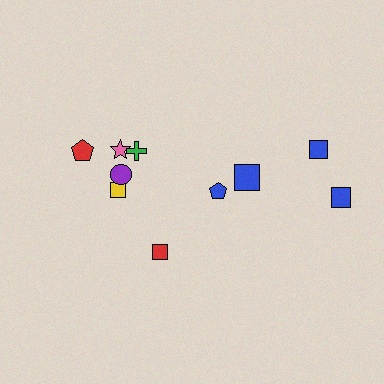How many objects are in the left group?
There are 6 objects.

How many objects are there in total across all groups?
There are 10 objects.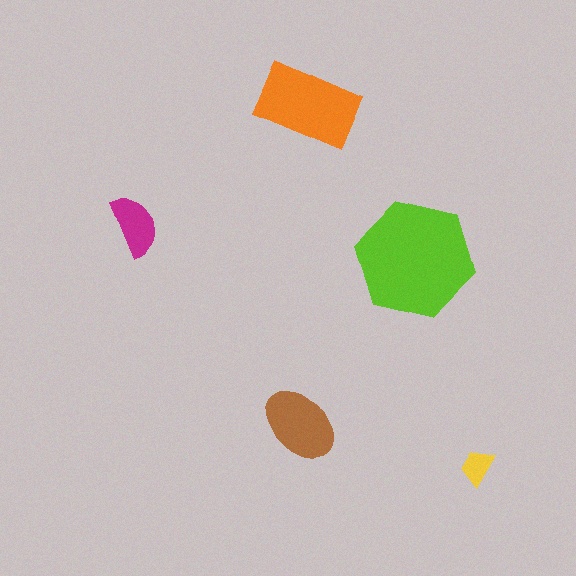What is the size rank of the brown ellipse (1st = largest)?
3rd.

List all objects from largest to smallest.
The lime hexagon, the orange rectangle, the brown ellipse, the magenta semicircle, the yellow trapezoid.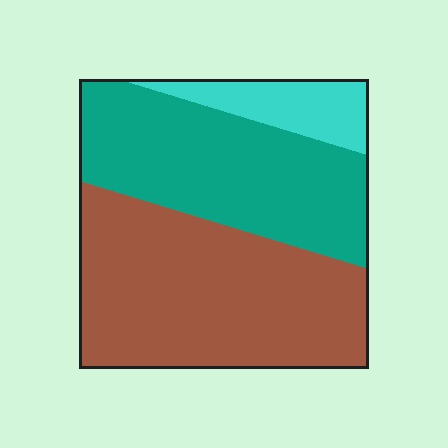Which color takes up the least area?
Cyan, at roughly 10%.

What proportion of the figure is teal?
Teal takes up about two fifths (2/5) of the figure.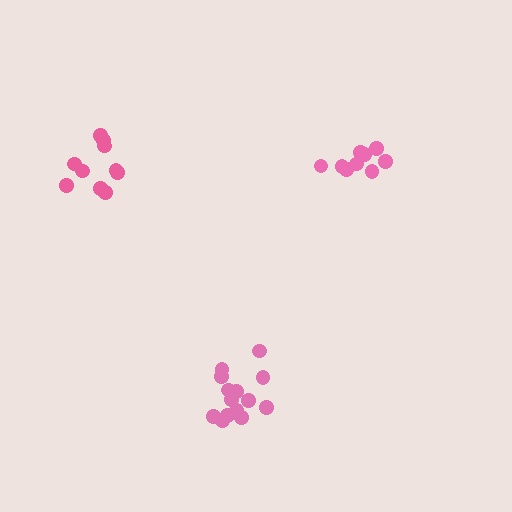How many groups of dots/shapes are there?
There are 3 groups.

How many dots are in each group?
Group 1: 14 dots, Group 2: 9 dots, Group 3: 11 dots (34 total).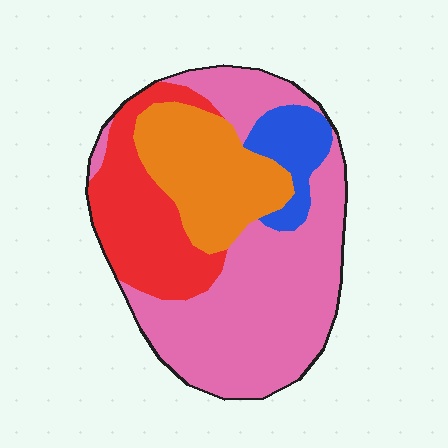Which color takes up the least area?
Blue, at roughly 10%.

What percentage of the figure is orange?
Orange takes up about one fifth (1/5) of the figure.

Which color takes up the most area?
Pink, at roughly 50%.